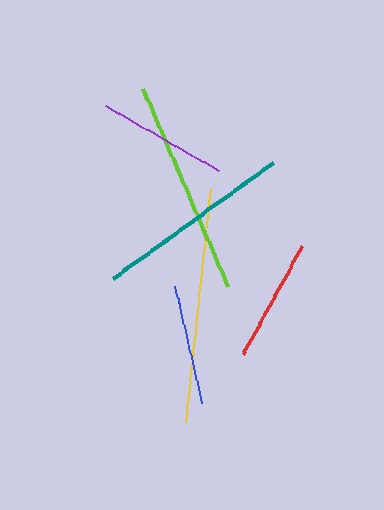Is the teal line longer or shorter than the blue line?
The teal line is longer than the blue line.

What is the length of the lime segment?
The lime segment is approximately 215 pixels long.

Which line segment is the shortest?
The blue line is the shortest at approximately 121 pixels.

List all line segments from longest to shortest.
From longest to shortest: yellow, lime, teal, purple, red, blue.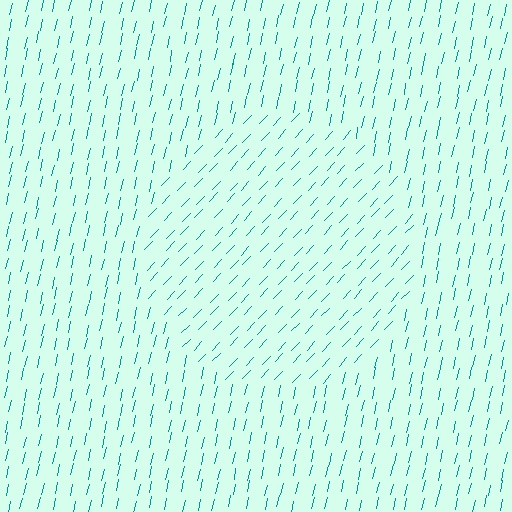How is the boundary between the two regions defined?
The boundary is defined purely by a change in line orientation (approximately 31 degrees difference). All lines are the same color and thickness.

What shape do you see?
I see a circle.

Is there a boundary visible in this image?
Yes, there is a texture boundary formed by a change in line orientation.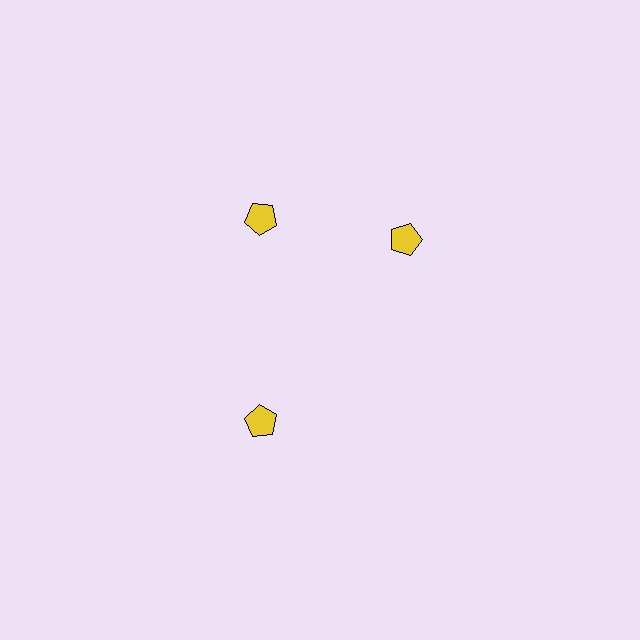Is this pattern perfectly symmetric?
No. The 3 yellow pentagons are arranged in a ring, but one element near the 3 o'clock position is rotated out of alignment along the ring, breaking the 3-fold rotational symmetry.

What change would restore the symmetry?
The symmetry would be restored by rotating it back into even spacing with its neighbors so that all 3 pentagons sit at equal angles and equal distance from the center.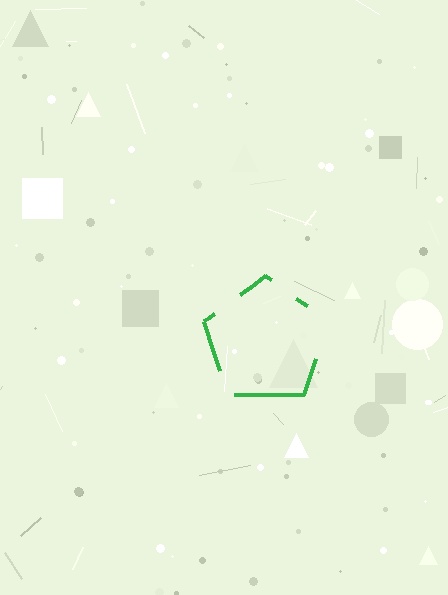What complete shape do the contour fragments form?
The contour fragments form a pentagon.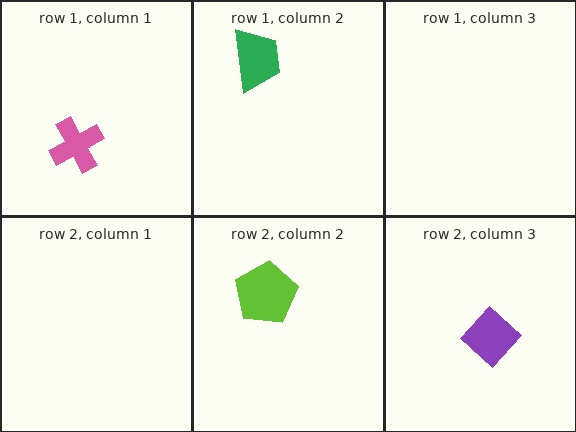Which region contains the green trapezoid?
The row 1, column 2 region.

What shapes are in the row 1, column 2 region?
The green trapezoid.